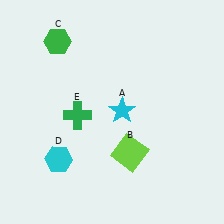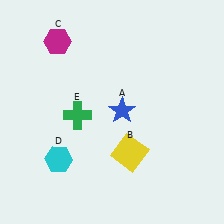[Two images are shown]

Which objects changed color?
A changed from cyan to blue. B changed from lime to yellow. C changed from green to magenta.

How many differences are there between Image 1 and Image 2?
There are 3 differences between the two images.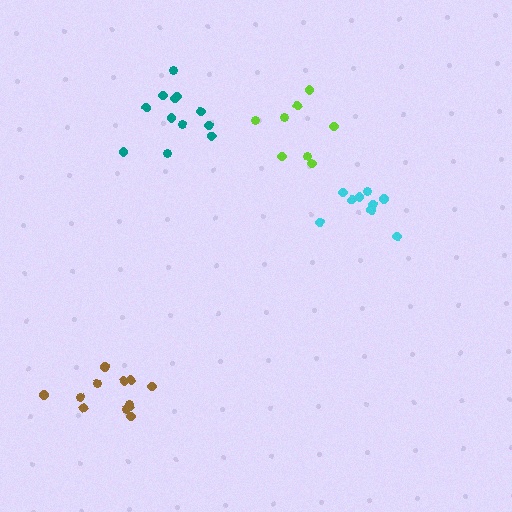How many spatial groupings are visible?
There are 4 spatial groupings.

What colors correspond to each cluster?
The clusters are colored: teal, cyan, lime, brown.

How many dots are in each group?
Group 1: 12 dots, Group 2: 9 dots, Group 3: 8 dots, Group 4: 12 dots (41 total).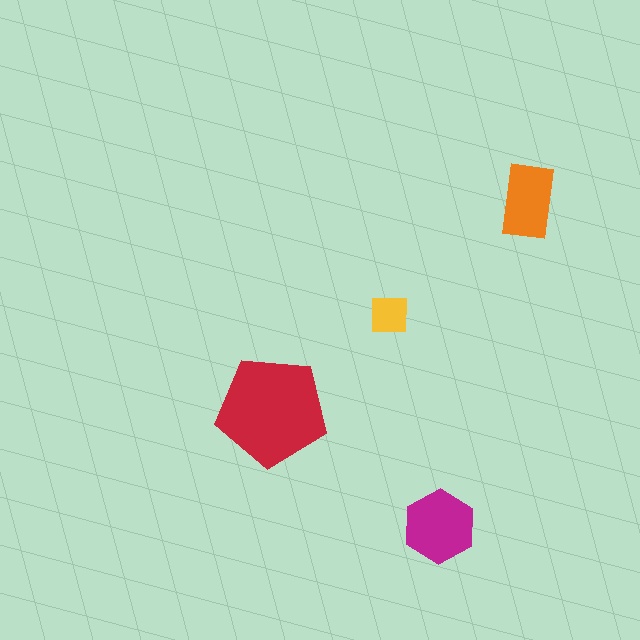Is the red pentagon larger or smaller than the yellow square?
Larger.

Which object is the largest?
The red pentagon.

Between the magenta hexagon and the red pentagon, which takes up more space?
The red pentagon.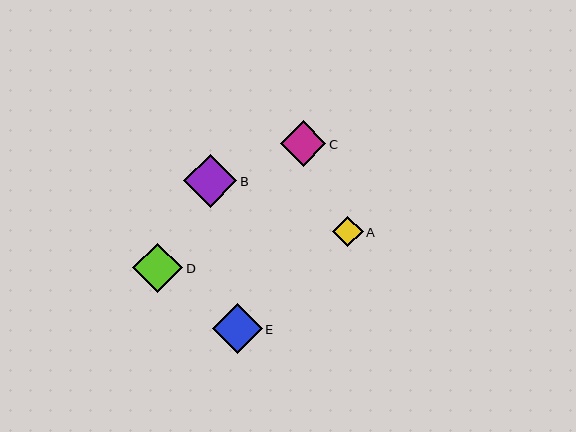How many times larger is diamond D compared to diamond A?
Diamond D is approximately 1.6 times the size of diamond A.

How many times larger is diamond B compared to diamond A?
Diamond B is approximately 1.7 times the size of diamond A.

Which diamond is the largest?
Diamond B is the largest with a size of approximately 53 pixels.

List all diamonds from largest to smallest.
From largest to smallest: B, E, D, C, A.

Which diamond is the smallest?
Diamond A is the smallest with a size of approximately 31 pixels.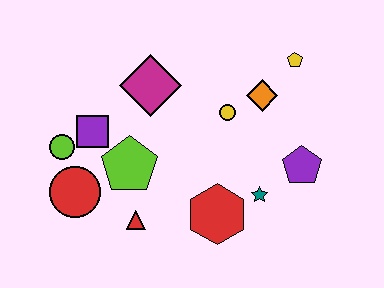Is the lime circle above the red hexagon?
Yes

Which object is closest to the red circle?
The lime circle is closest to the red circle.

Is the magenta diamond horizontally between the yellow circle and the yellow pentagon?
No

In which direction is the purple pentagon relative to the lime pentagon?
The purple pentagon is to the right of the lime pentagon.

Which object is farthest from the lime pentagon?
The yellow pentagon is farthest from the lime pentagon.